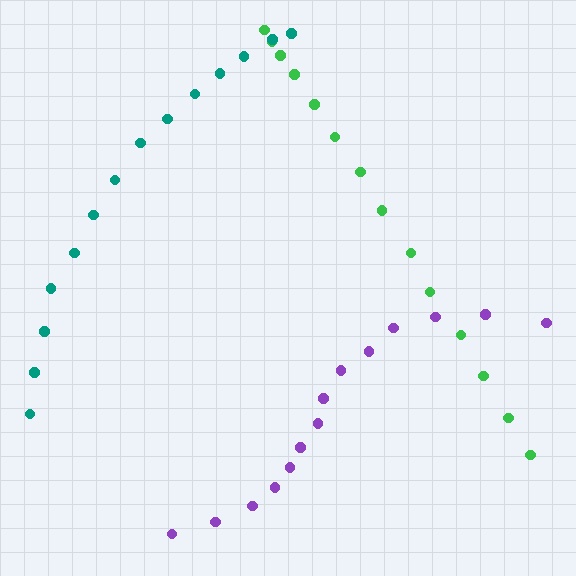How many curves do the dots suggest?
There are 3 distinct paths.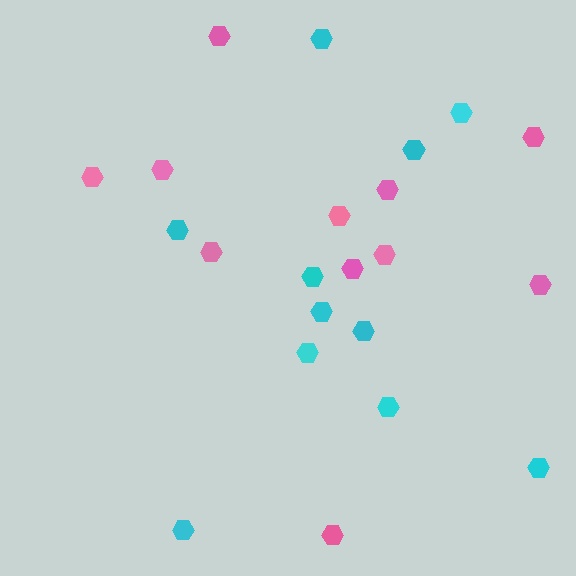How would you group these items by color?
There are 2 groups: one group of cyan hexagons (11) and one group of pink hexagons (11).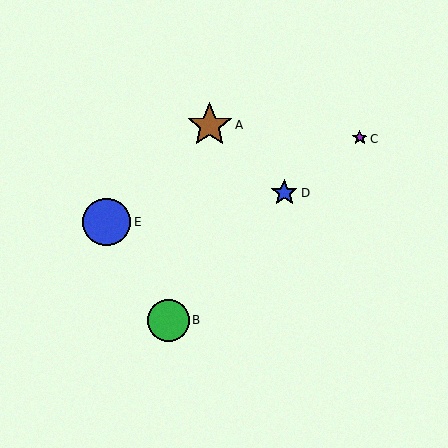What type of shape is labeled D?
Shape D is a blue star.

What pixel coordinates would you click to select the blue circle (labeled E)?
Click at (107, 222) to select the blue circle E.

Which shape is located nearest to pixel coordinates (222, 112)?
The brown star (labeled A) at (210, 125) is nearest to that location.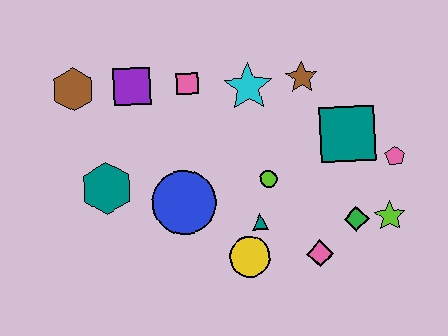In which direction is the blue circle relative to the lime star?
The blue circle is to the left of the lime star.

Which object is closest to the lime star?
The green diamond is closest to the lime star.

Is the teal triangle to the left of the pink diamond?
Yes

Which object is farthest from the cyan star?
The lime star is farthest from the cyan star.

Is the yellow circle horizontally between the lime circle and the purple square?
Yes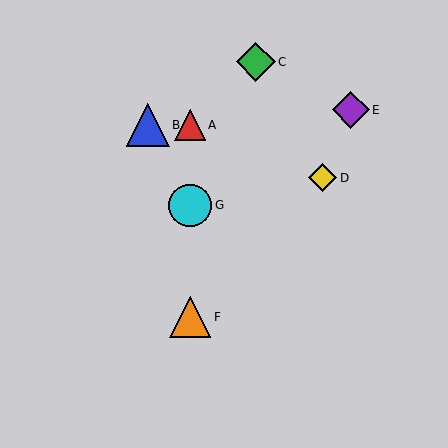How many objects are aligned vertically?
3 objects (A, F, G) are aligned vertically.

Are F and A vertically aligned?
Yes, both are at x≈190.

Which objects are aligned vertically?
Objects A, F, G are aligned vertically.